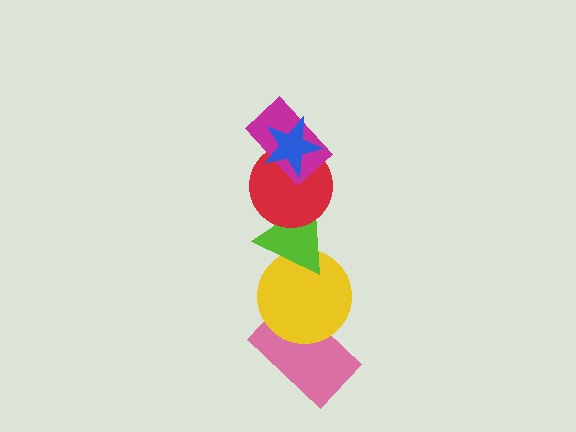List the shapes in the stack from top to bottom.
From top to bottom: the blue star, the magenta rectangle, the red circle, the lime triangle, the yellow circle, the pink rectangle.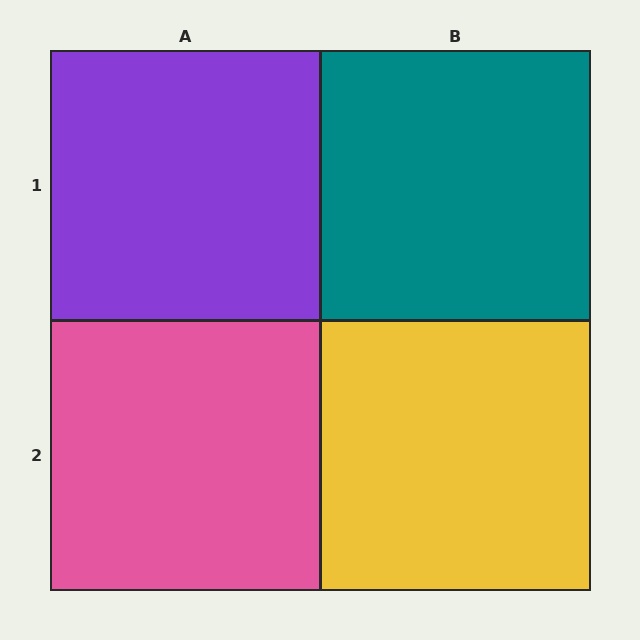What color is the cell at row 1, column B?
Teal.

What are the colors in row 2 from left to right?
Pink, yellow.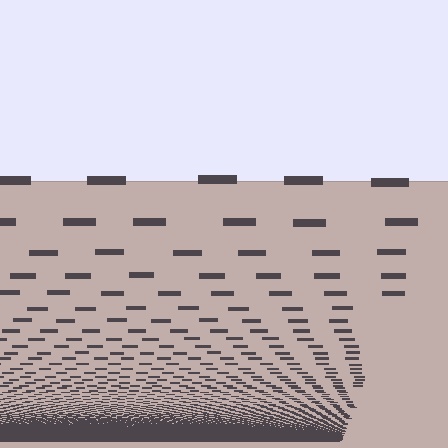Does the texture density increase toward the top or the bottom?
Density increases toward the bottom.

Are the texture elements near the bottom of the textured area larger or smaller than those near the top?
Smaller. The gradient is inverted — elements near the bottom are smaller and denser.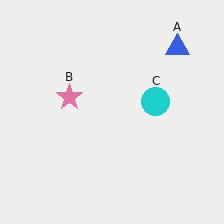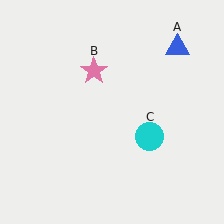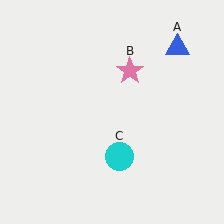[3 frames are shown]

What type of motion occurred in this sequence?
The pink star (object B), cyan circle (object C) rotated clockwise around the center of the scene.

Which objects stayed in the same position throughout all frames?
Blue triangle (object A) remained stationary.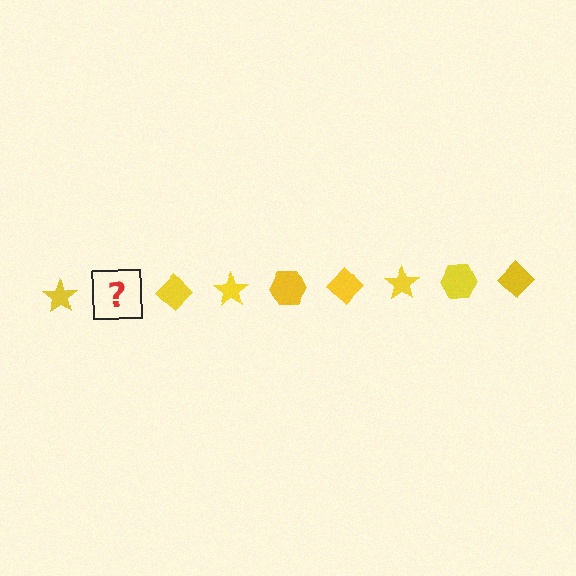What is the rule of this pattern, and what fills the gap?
The rule is that the pattern cycles through star, hexagon, diamond shapes in yellow. The gap should be filled with a yellow hexagon.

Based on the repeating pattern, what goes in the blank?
The blank should be a yellow hexagon.